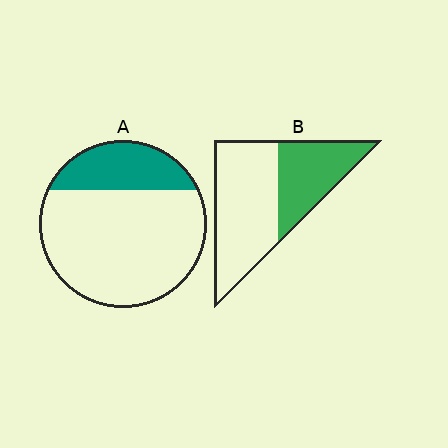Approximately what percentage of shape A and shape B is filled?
A is approximately 25% and B is approximately 40%.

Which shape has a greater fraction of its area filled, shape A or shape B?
Shape B.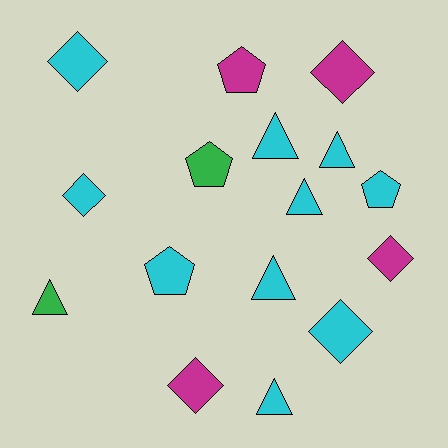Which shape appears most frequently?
Diamond, with 6 objects.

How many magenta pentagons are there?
There is 1 magenta pentagon.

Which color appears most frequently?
Cyan, with 10 objects.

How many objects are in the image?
There are 16 objects.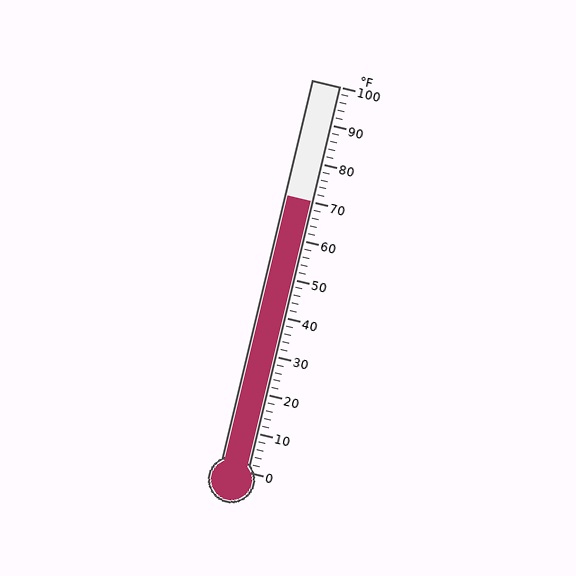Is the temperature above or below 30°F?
The temperature is above 30°F.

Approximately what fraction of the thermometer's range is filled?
The thermometer is filled to approximately 70% of its range.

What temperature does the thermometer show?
The thermometer shows approximately 70°F.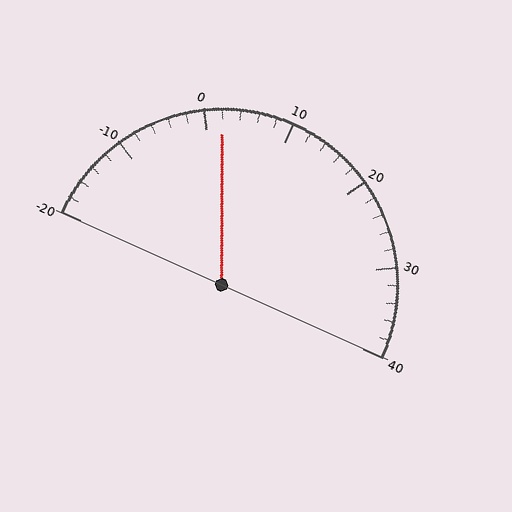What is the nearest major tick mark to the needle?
The nearest major tick mark is 0.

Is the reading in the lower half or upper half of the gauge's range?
The reading is in the lower half of the range (-20 to 40).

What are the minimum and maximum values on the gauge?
The gauge ranges from -20 to 40.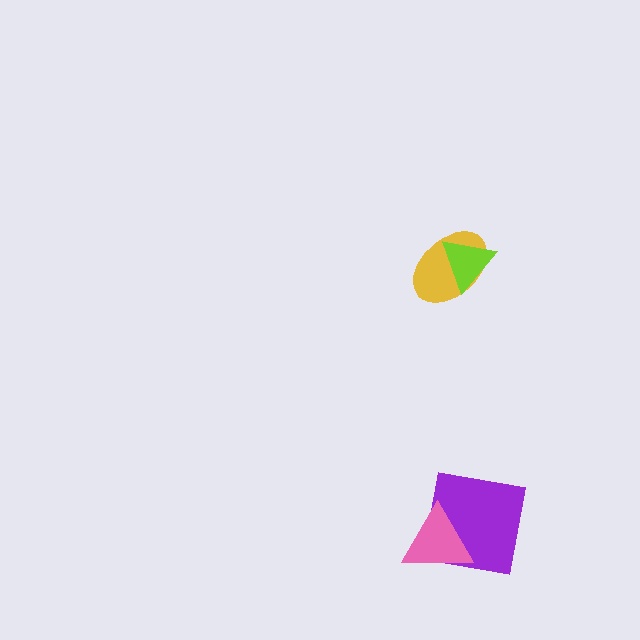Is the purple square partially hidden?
Yes, it is partially covered by another shape.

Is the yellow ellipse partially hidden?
Yes, it is partially covered by another shape.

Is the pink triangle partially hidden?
No, no other shape covers it.